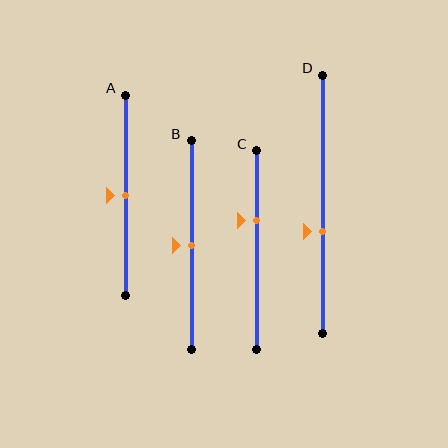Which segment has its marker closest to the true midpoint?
Segment A has its marker closest to the true midpoint.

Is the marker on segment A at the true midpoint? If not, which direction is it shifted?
Yes, the marker on segment A is at the true midpoint.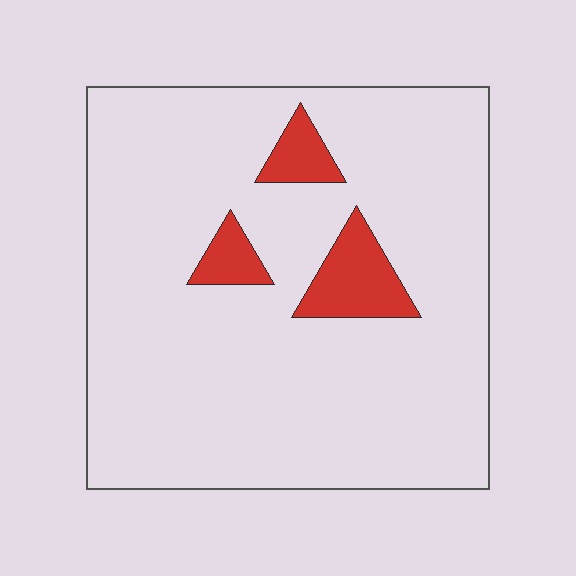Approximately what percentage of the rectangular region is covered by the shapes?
Approximately 10%.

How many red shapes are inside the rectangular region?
3.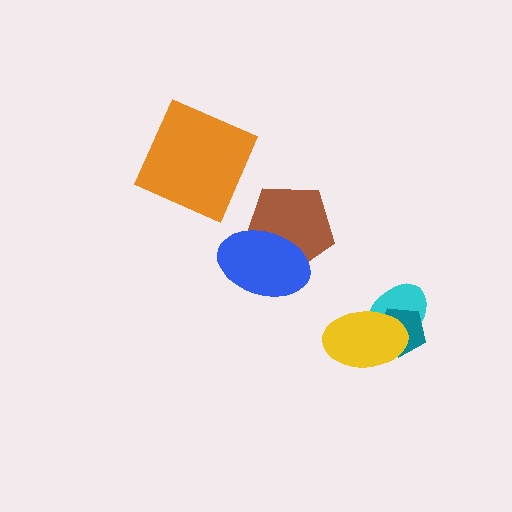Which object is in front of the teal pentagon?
The yellow ellipse is in front of the teal pentagon.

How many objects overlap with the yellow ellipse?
2 objects overlap with the yellow ellipse.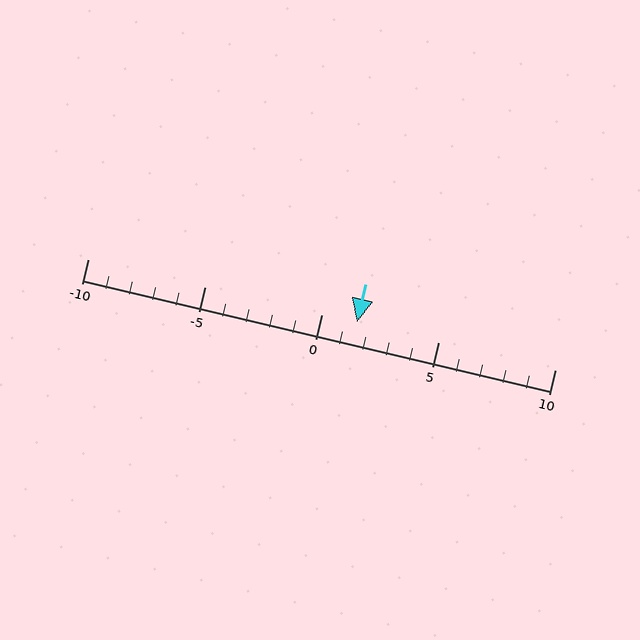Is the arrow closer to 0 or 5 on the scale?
The arrow is closer to 0.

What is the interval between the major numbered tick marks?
The major tick marks are spaced 5 units apart.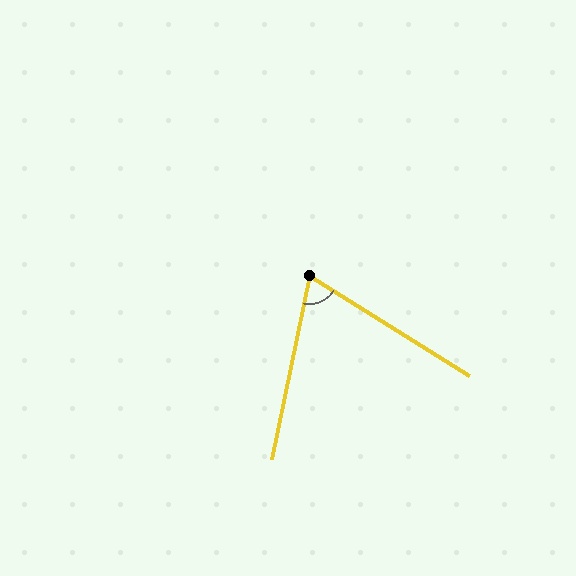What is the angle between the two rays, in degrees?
Approximately 70 degrees.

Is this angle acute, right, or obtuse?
It is acute.